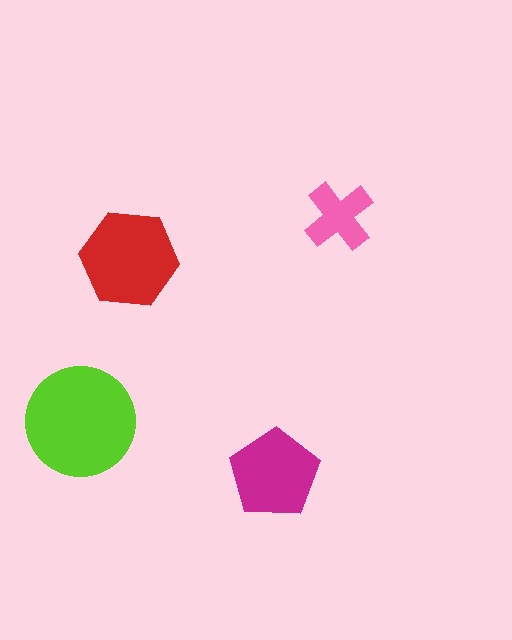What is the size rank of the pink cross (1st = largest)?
4th.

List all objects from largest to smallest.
The lime circle, the red hexagon, the magenta pentagon, the pink cross.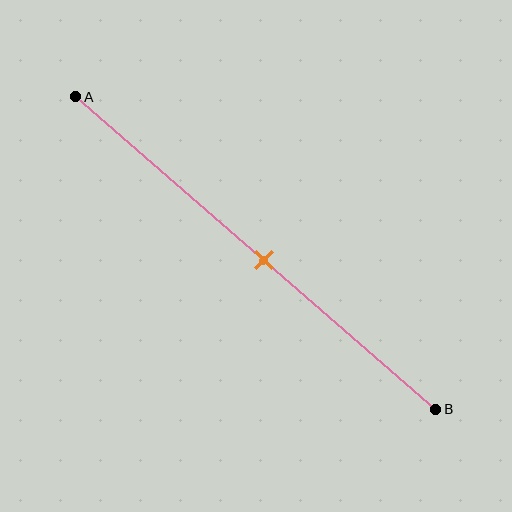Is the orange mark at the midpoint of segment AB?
Yes, the mark is approximately at the midpoint.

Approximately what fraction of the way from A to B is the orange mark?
The orange mark is approximately 50% of the way from A to B.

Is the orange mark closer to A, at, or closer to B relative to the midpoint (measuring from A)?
The orange mark is approximately at the midpoint of segment AB.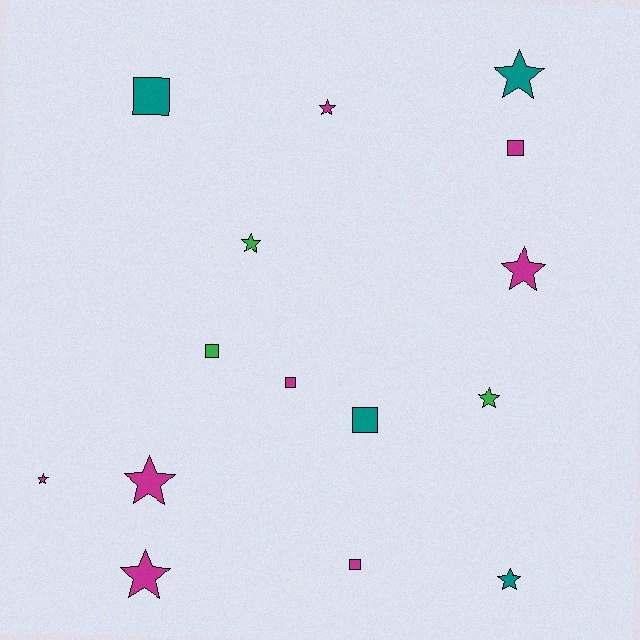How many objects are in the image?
There are 15 objects.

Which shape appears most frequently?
Star, with 9 objects.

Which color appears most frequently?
Magenta, with 8 objects.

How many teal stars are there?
There are 2 teal stars.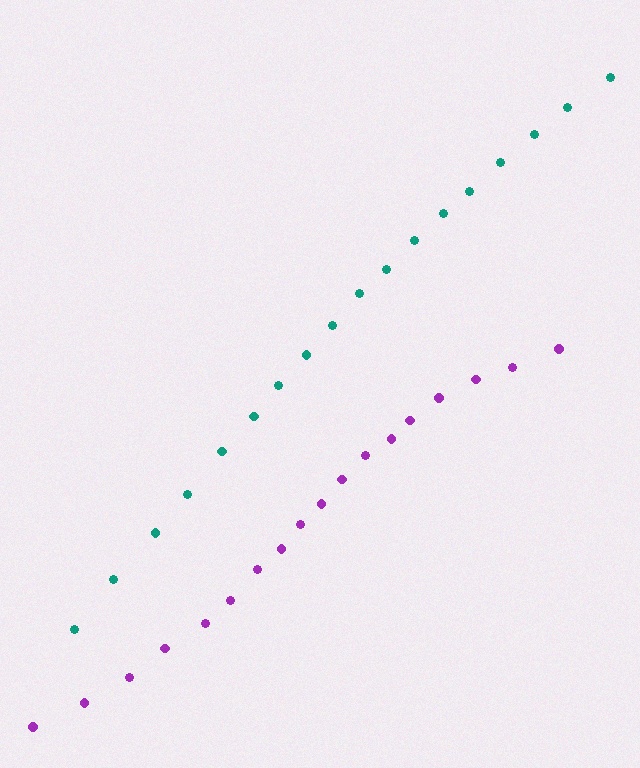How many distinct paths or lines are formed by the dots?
There are 2 distinct paths.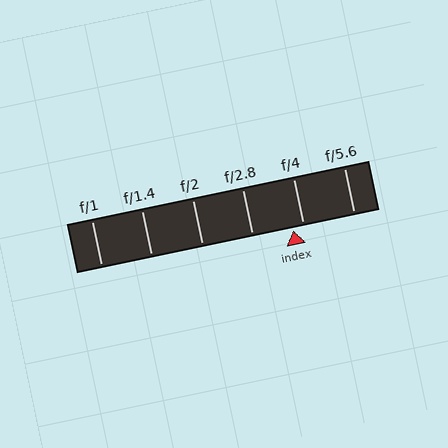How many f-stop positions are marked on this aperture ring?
There are 6 f-stop positions marked.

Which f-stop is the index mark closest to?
The index mark is closest to f/4.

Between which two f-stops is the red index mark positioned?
The index mark is between f/2.8 and f/4.